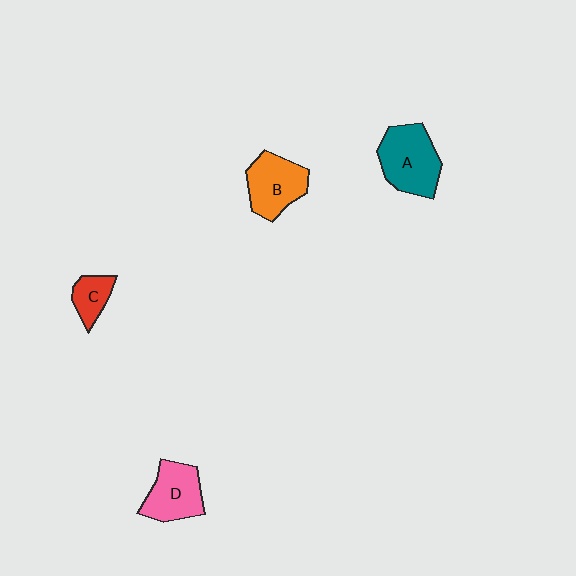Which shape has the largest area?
Shape A (teal).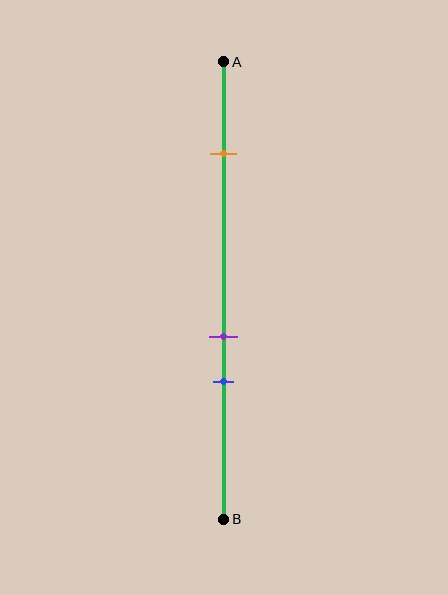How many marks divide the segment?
There are 3 marks dividing the segment.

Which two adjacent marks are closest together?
The purple and blue marks are the closest adjacent pair.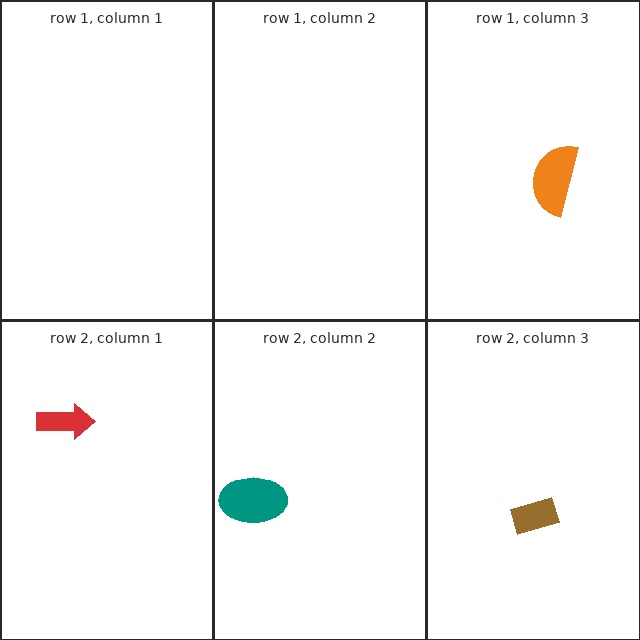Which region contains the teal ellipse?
The row 2, column 2 region.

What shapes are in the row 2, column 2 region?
The teal ellipse.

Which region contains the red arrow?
The row 2, column 1 region.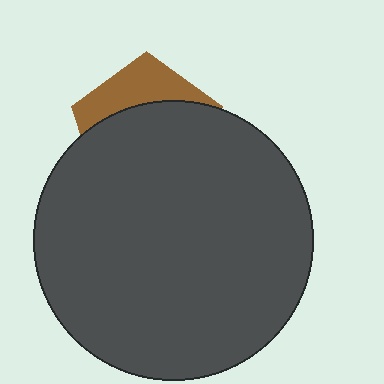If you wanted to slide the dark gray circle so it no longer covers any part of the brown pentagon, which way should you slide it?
Slide it down — that is the most direct way to separate the two shapes.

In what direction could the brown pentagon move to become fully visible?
The brown pentagon could move up. That would shift it out from behind the dark gray circle entirely.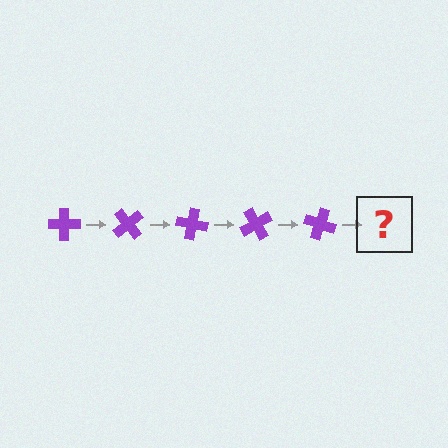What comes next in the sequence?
The next element should be a purple cross rotated 250 degrees.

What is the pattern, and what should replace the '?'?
The pattern is that the cross rotates 50 degrees each step. The '?' should be a purple cross rotated 250 degrees.